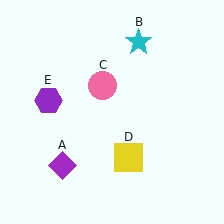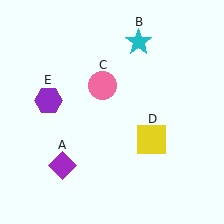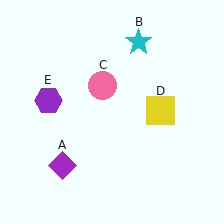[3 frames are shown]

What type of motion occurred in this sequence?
The yellow square (object D) rotated counterclockwise around the center of the scene.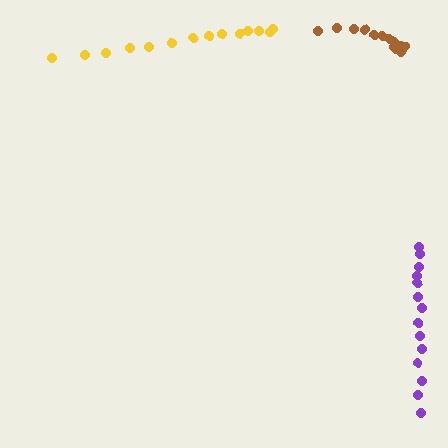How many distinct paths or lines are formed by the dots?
There are 3 distinct paths.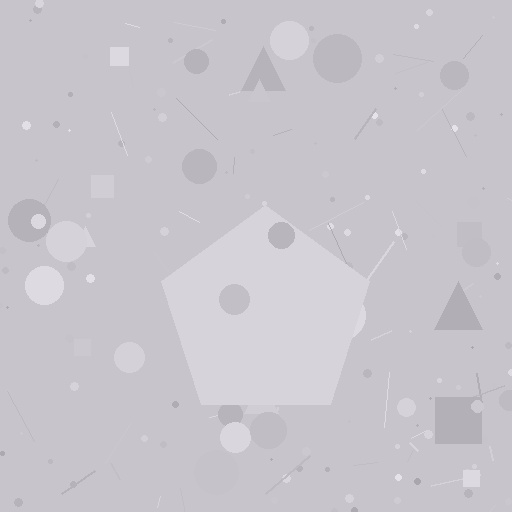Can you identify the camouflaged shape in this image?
The camouflaged shape is a pentagon.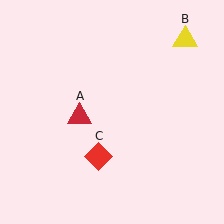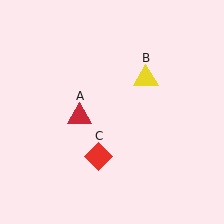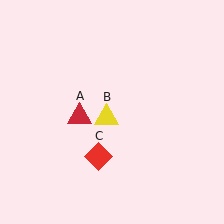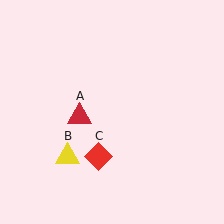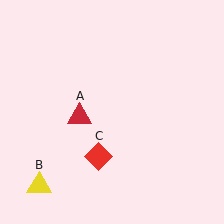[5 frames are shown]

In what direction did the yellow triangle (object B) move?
The yellow triangle (object B) moved down and to the left.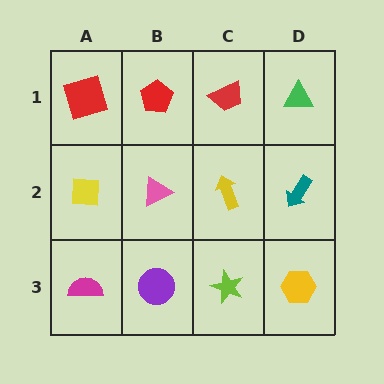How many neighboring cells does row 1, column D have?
2.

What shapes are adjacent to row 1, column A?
A yellow square (row 2, column A), a red pentagon (row 1, column B).